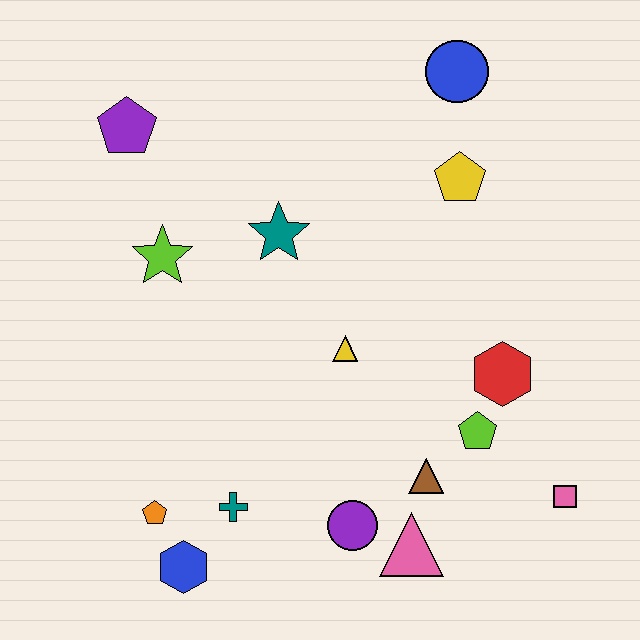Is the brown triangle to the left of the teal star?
No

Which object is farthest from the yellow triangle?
The purple pentagon is farthest from the yellow triangle.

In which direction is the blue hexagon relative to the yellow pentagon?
The blue hexagon is below the yellow pentagon.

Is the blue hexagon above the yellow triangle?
No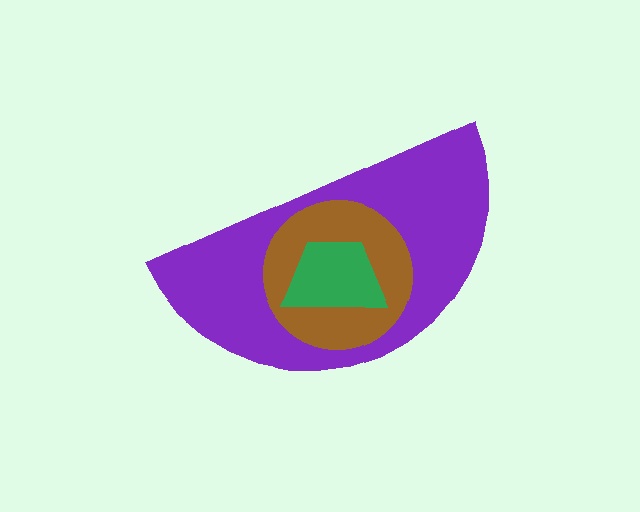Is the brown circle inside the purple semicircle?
Yes.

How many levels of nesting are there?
3.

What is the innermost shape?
The green trapezoid.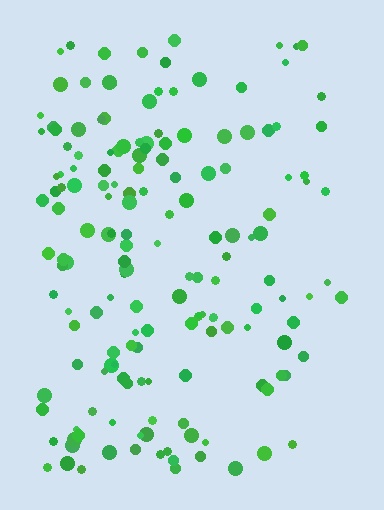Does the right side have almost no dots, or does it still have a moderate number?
Still a moderate number, just noticeably fewer than the left.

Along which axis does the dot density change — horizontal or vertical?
Horizontal.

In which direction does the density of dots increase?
From right to left, with the left side densest.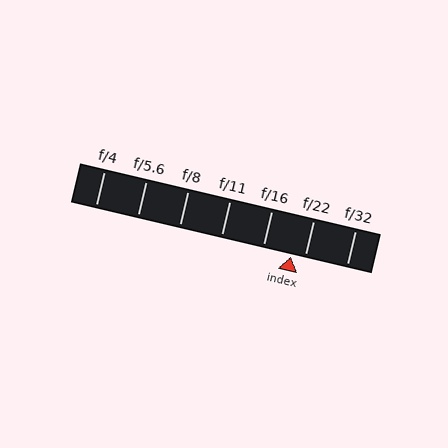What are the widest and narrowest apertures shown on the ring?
The widest aperture shown is f/4 and the narrowest is f/32.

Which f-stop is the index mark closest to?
The index mark is closest to f/22.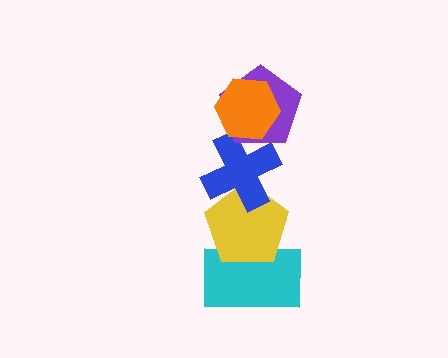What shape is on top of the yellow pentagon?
The blue cross is on top of the yellow pentagon.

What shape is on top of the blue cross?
The purple pentagon is on top of the blue cross.